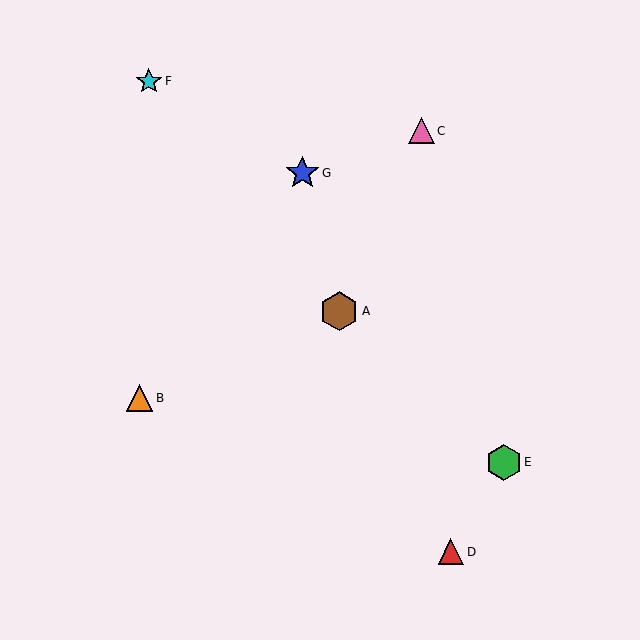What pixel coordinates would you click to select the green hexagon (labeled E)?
Click at (504, 462) to select the green hexagon E.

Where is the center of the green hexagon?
The center of the green hexagon is at (504, 462).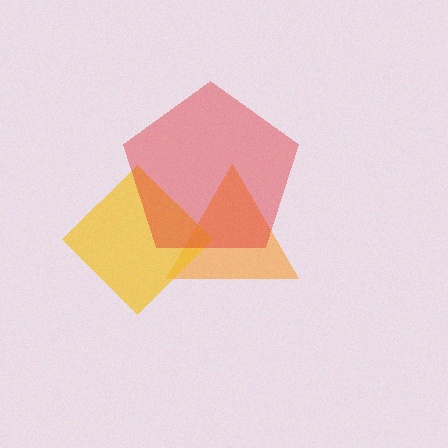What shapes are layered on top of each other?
The layered shapes are: an orange triangle, a yellow diamond, a red pentagon.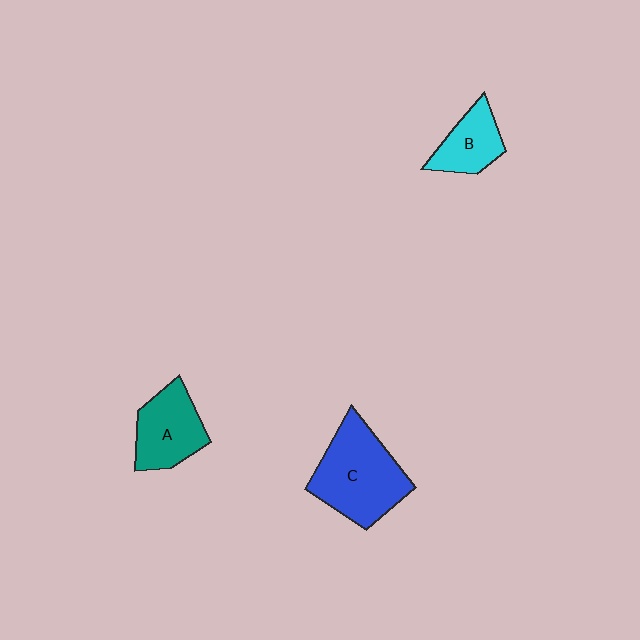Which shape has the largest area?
Shape C (blue).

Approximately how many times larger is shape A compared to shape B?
Approximately 1.3 times.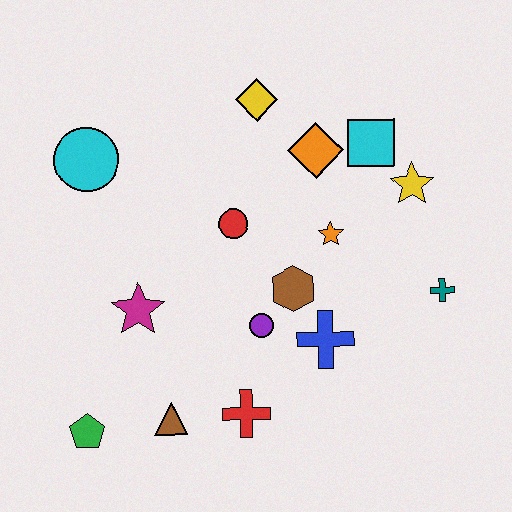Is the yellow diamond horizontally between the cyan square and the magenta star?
Yes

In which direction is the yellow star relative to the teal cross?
The yellow star is above the teal cross.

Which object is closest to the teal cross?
The yellow star is closest to the teal cross.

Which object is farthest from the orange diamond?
The green pentagon is farthest from the orange diamond.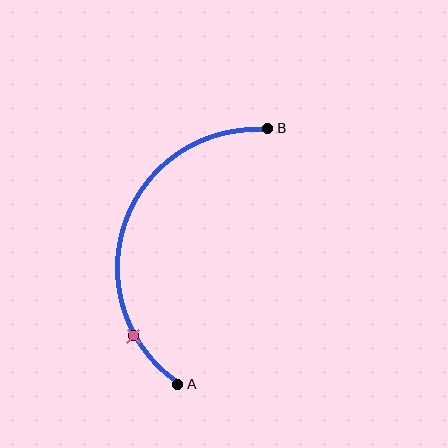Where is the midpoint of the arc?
The arc midpoint is the point on the curve farthest from the straight line joining A and B. It sits to the left of that line.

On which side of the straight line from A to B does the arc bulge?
The arc bulges to the left of the straight line connecting A and B.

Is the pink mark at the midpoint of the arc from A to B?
No. The pink mark lies on the arc but is closer to endpoint A. The arc midpoint would be at the point on the curve equidistant along the arc from both A and B.